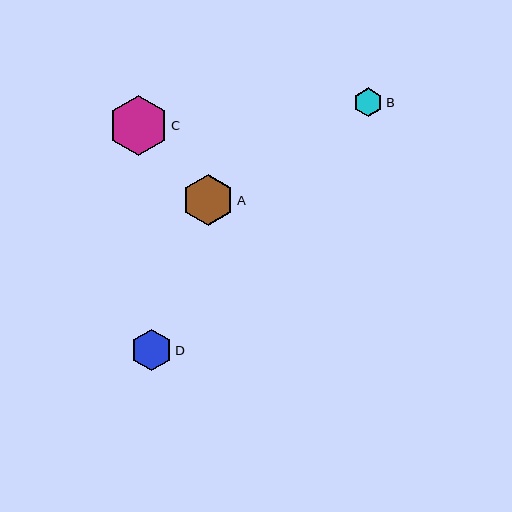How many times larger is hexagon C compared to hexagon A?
Hexagon C is approximately 1.2 times the size of hexagon A.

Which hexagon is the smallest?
Hexagon B is the smallest with a size of approximately 29 pixels.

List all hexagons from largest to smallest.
From largest to smallest: C, A, D, B.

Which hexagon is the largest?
Hexagon C is the largest with a size of approximately 60 pixels.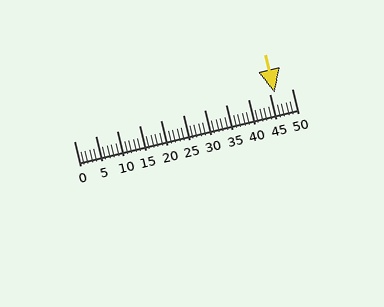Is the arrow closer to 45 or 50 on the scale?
The arrow is closer to 45.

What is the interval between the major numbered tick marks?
The major tick marks are spaced 5 units apart.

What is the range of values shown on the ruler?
The ruler shows values from 0 to 50.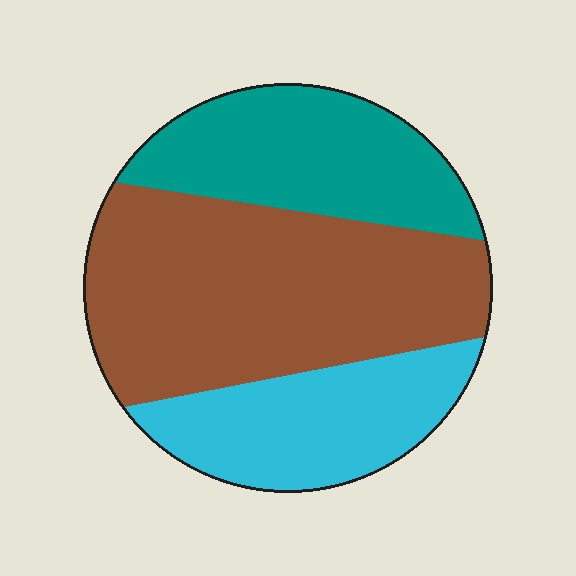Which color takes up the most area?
Brown, at roughly 50%.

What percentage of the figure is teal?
Teal covers about 25% of the figure.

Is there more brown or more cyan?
Brown.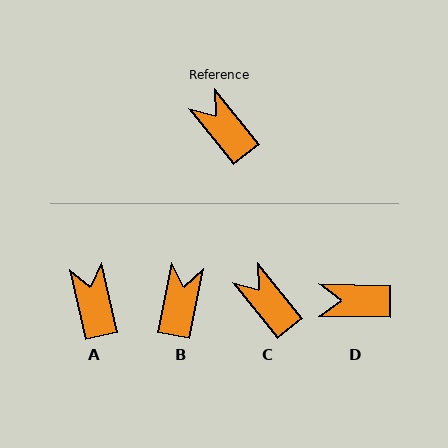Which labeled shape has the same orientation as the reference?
C.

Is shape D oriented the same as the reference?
No, it is off by about 50 degrees.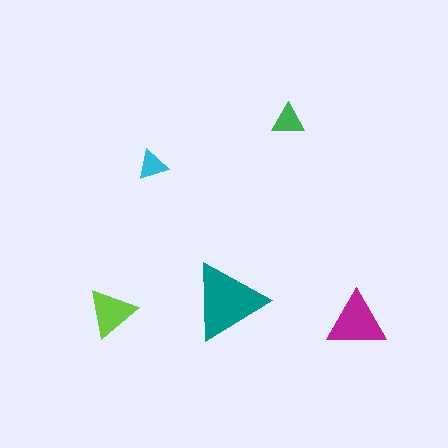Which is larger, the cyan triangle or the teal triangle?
The teal one.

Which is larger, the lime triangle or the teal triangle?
The teal one.